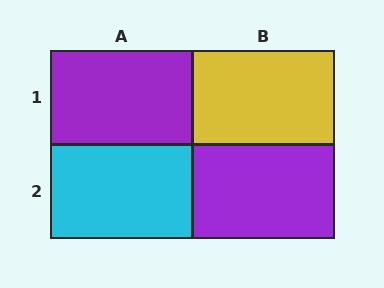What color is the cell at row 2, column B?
Purple.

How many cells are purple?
2 cells are purple.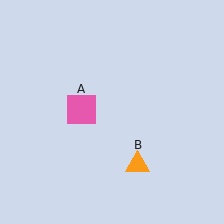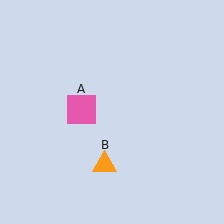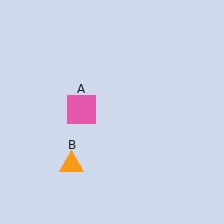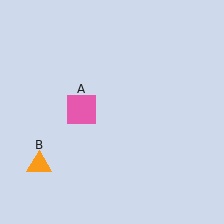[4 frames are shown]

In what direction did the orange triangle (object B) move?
The orange triangle (object B) moved left.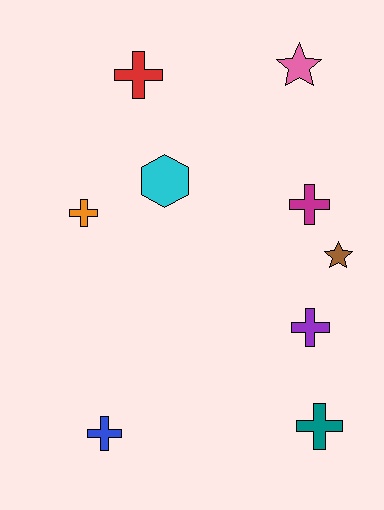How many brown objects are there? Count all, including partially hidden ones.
There is 1 brown object.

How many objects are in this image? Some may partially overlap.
There are 9 objects.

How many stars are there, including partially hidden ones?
There are 2 stars.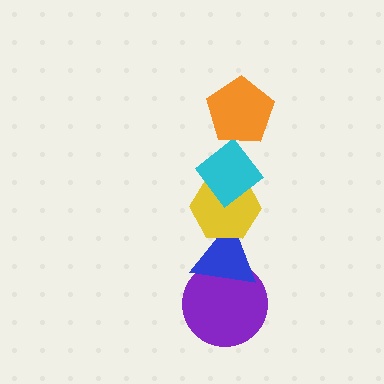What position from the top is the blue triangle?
The blue triangle is 4th from the top.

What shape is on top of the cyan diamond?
The orange pentagon is on top of the cyan diamond.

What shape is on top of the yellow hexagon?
The cyan diamond is on top of the yellow hexagon.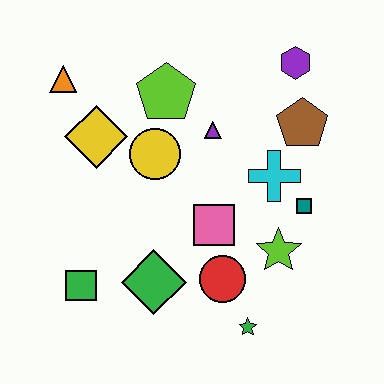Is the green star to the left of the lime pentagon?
No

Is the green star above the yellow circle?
No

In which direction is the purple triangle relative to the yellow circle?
The purple triangle is to the right of the yellow circle.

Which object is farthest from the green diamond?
The purple hexagon is farthest from the green diamond.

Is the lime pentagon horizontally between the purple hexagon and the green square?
Yes